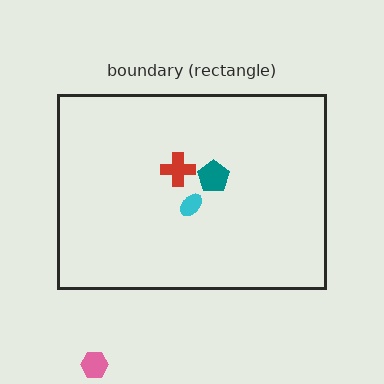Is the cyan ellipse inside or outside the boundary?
Inside.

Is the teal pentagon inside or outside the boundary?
Inside.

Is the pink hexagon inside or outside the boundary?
Outside.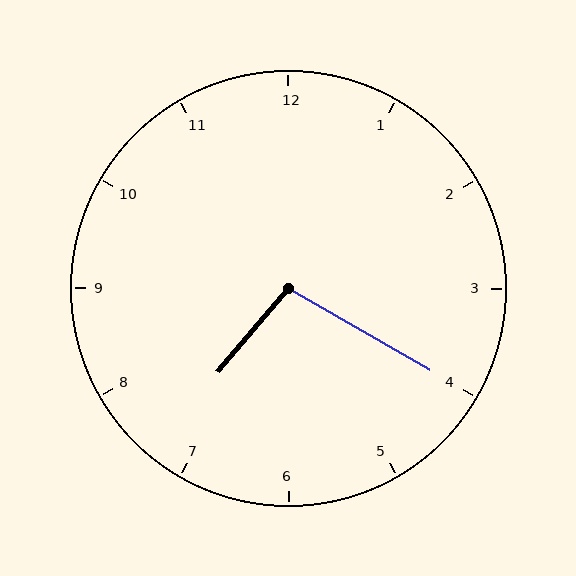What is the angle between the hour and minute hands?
Approximately 100 degrees.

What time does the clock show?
7:20.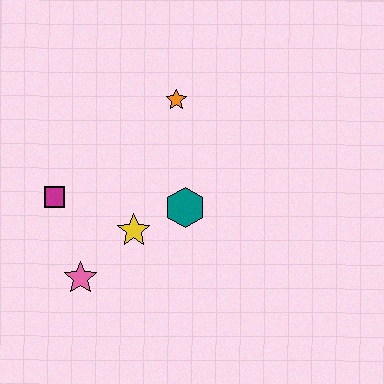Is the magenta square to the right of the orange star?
No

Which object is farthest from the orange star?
The pink star is farthest from the orange star.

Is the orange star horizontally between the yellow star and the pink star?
No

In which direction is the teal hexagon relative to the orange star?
The teal hexagon is below the orange star.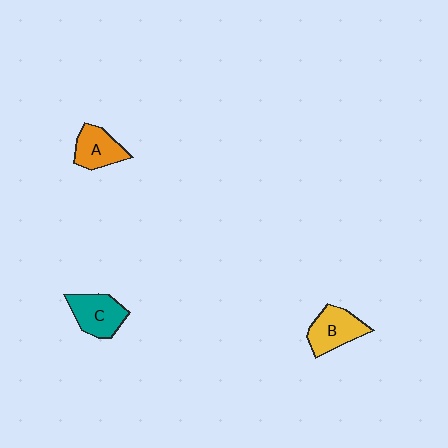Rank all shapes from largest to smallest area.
From largest to smallest: B (yellow), C (teal), A (orange).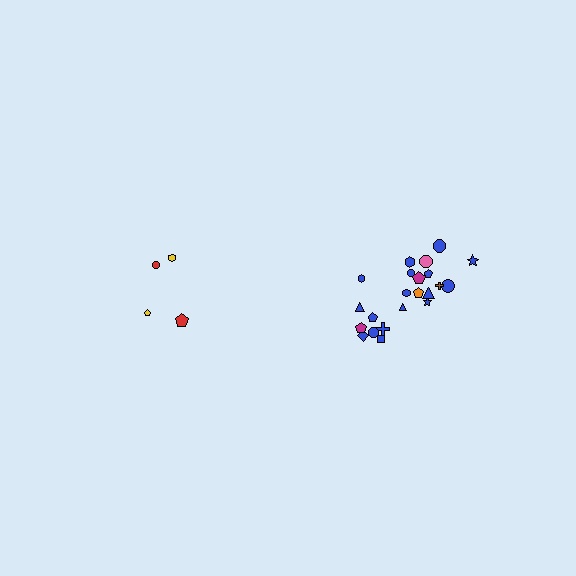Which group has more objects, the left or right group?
The right group.